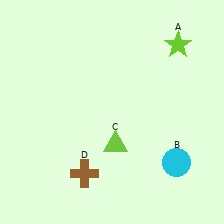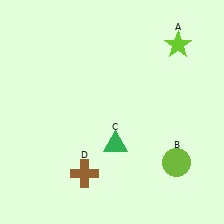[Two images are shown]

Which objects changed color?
B changed from cyan to lime. C changed from lime to green.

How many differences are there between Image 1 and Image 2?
There are 2 differences between the two images.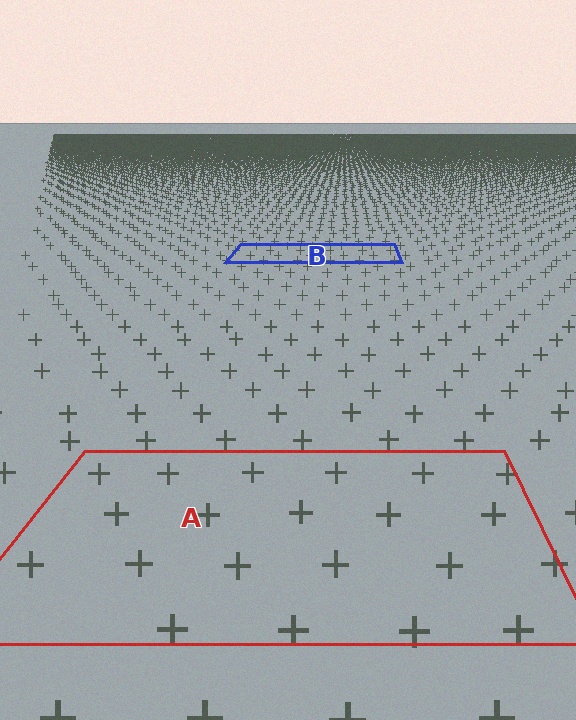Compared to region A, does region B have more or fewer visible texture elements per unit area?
Region B has more texture elements per unit area — they are packed more densely because it is farther away.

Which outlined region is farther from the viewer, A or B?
Region B is farther from the viewer — the texture elements inside it appear smaller and more densely packed.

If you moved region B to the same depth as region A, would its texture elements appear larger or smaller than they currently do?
They would appear larger. At a closer depth, the same texture elements are projected at a bigger on-screen size.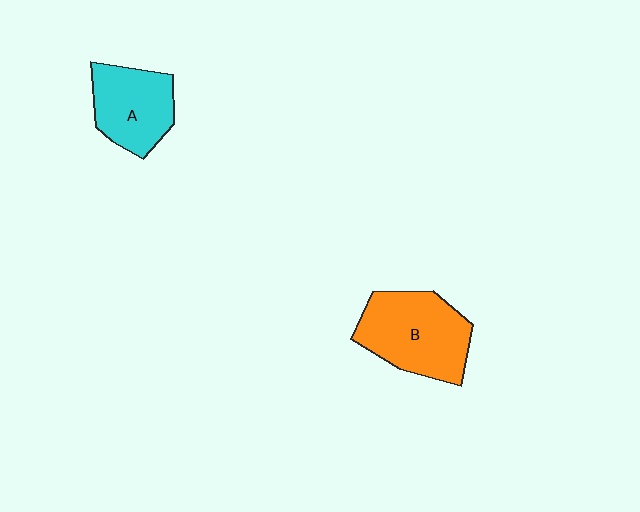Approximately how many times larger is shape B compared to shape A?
Approximately 1.3 times.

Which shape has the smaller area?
Shape A (cyan).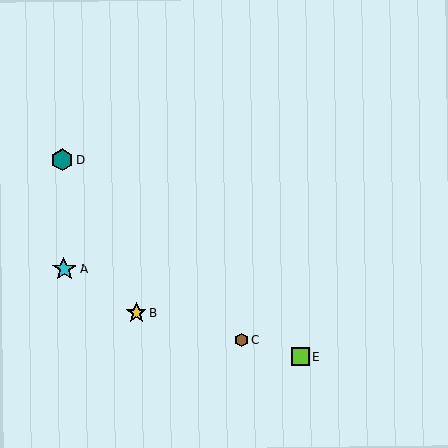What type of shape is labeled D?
Shape D is a teal hexagon.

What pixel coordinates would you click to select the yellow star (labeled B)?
Click at (136, 313) to select the yellow star B.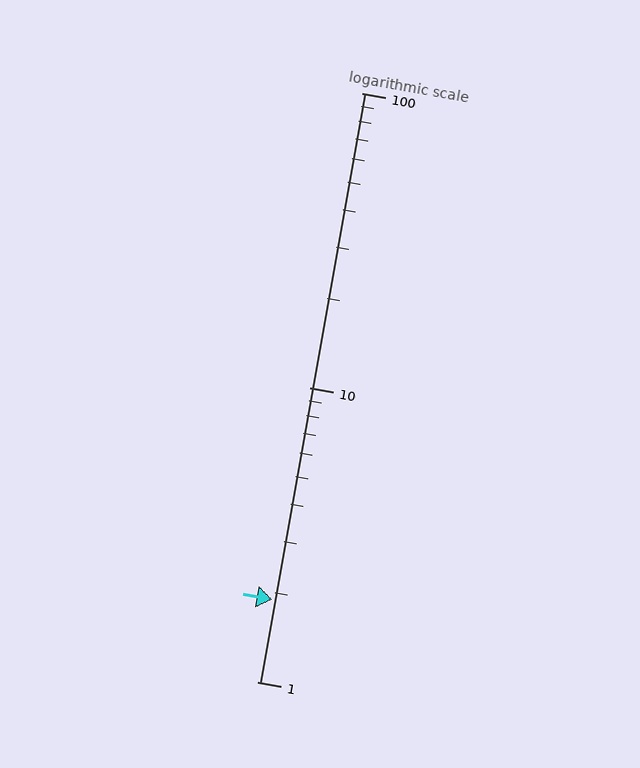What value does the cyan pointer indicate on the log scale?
The pointer indicates approximately 1.9.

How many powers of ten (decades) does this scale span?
The scale spans 2 decades, from 1 to 100.